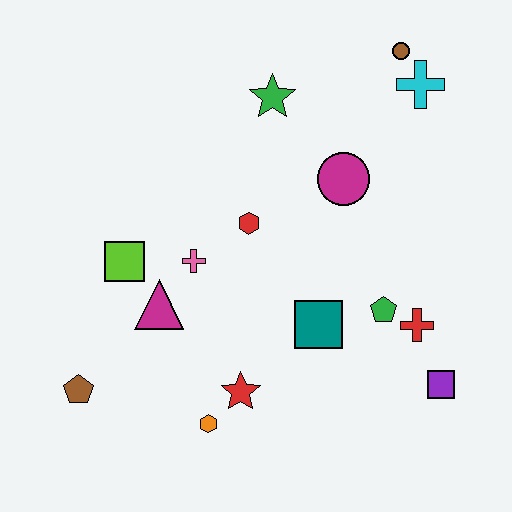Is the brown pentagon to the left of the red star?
Yes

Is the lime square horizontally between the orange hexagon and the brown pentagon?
Yes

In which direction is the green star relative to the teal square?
The green star is above the teal square.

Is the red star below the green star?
Yes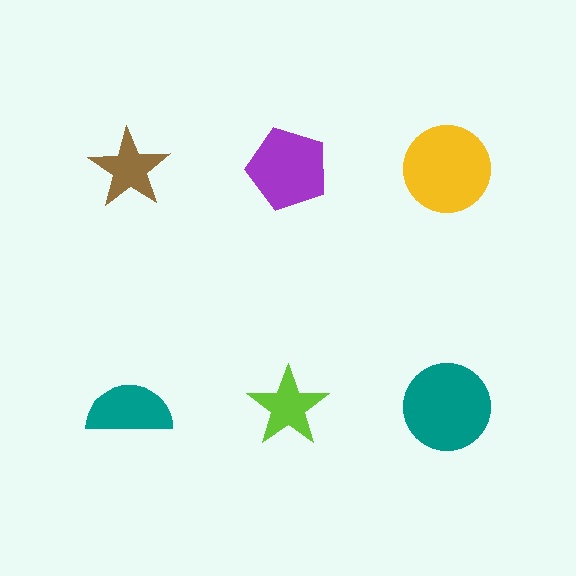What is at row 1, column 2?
A purple pentagon.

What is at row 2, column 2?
A lime star.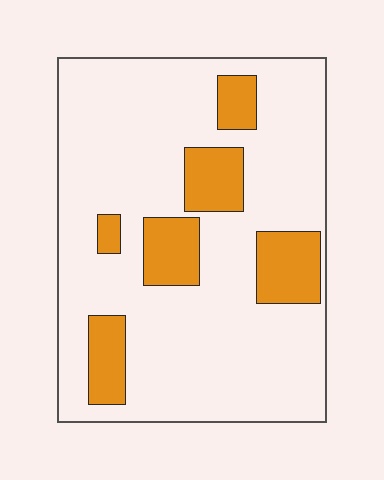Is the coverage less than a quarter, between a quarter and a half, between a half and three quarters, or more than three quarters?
Less than a quarter.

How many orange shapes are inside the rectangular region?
6.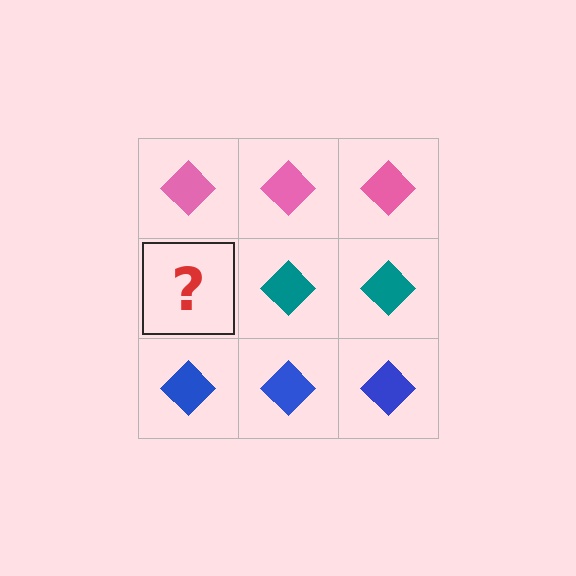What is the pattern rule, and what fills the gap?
The rule is that each row has a consistent color. The gap should be filled with a teal diamond.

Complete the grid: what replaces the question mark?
The question mark should be replaced with a teal diamond.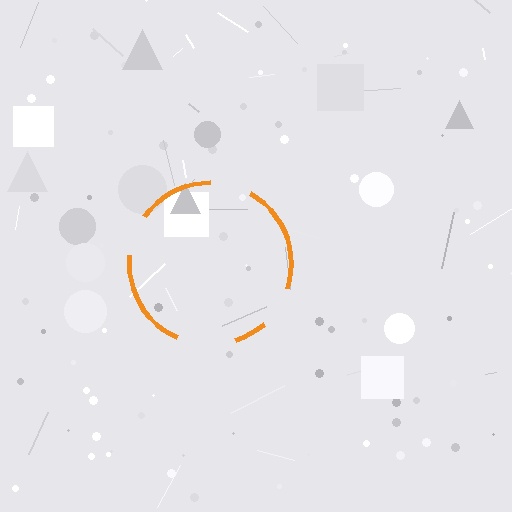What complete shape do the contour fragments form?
The contour fragments form a circle.